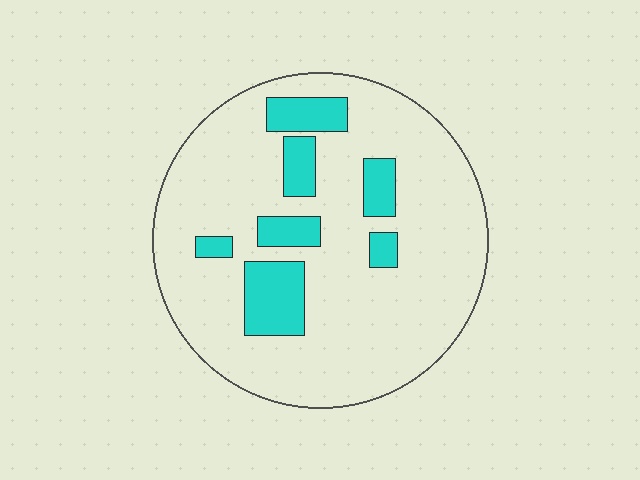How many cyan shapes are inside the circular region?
7.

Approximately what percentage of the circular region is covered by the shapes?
Approximately 15%.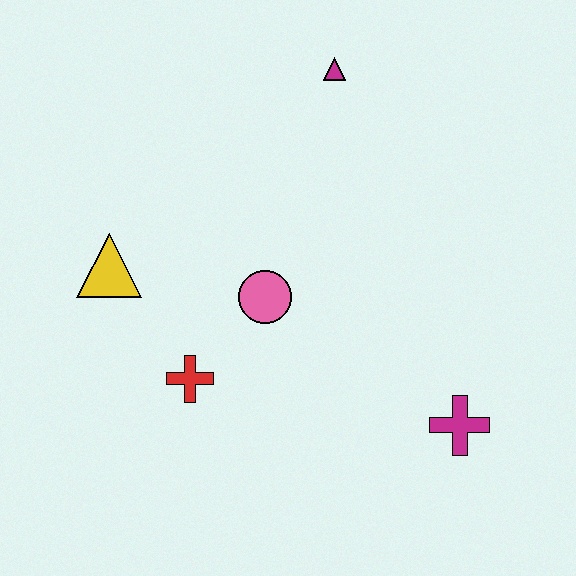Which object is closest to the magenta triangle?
The pink circle is closest to the magenta triangle.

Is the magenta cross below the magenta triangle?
Yes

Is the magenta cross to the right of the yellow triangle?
Yes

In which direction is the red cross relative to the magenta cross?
The red cross is to the left of the magenta cross.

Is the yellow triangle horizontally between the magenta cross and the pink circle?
No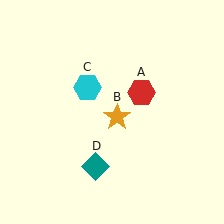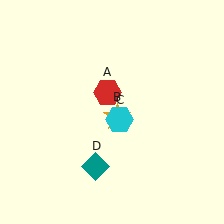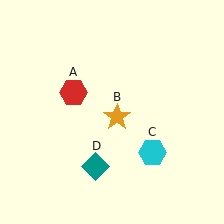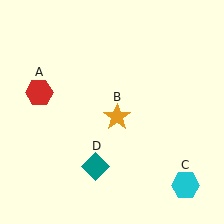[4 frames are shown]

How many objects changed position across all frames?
2 objects changed position: red hexagon (object A), cyan hexagon (object C).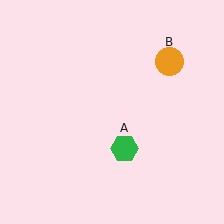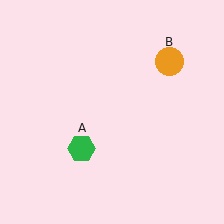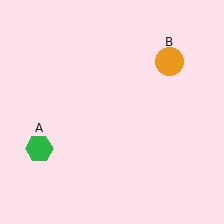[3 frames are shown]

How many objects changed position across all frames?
1 object changed position: green hexagon (object A).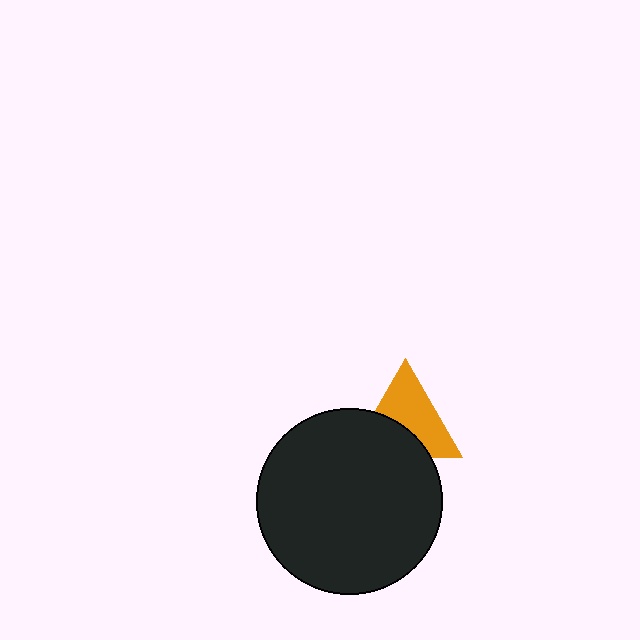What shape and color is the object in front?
The object in front is a black circle.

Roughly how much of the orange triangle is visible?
About half of it is visible (roughly 60%).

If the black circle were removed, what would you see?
You would see the complete orange triangle.